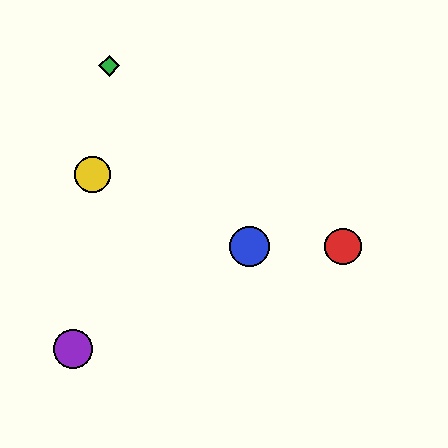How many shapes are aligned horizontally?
2 shapes (the red circle, the blue circle) are aligned horizontally.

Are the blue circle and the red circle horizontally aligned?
Yes, both are at y≈247.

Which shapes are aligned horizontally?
The red circle, the blue circle are aligned horizontally.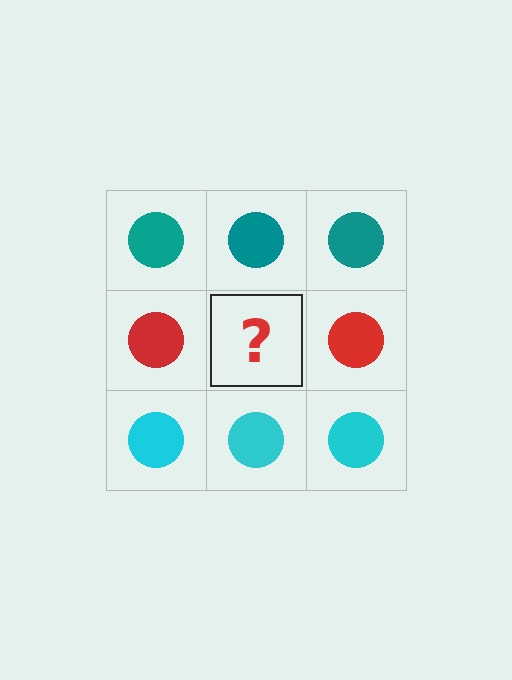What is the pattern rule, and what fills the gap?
The rule is that each row has a consistent color. The gap should be filled with a red circle.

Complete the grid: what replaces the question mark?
The question mark should be replaced with a red circle.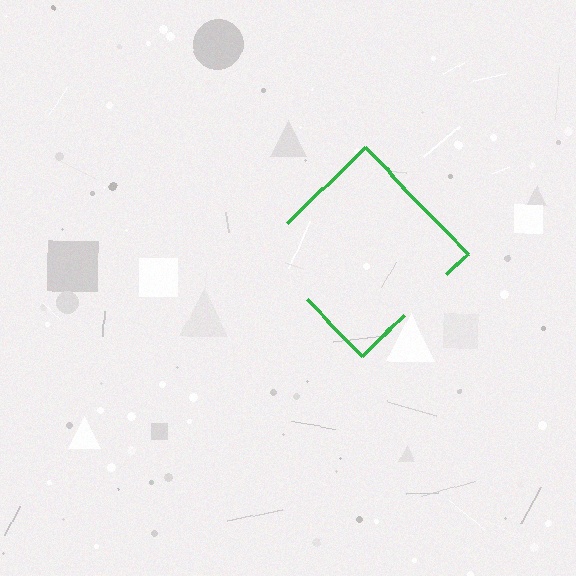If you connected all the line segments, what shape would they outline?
They would outline a diamond.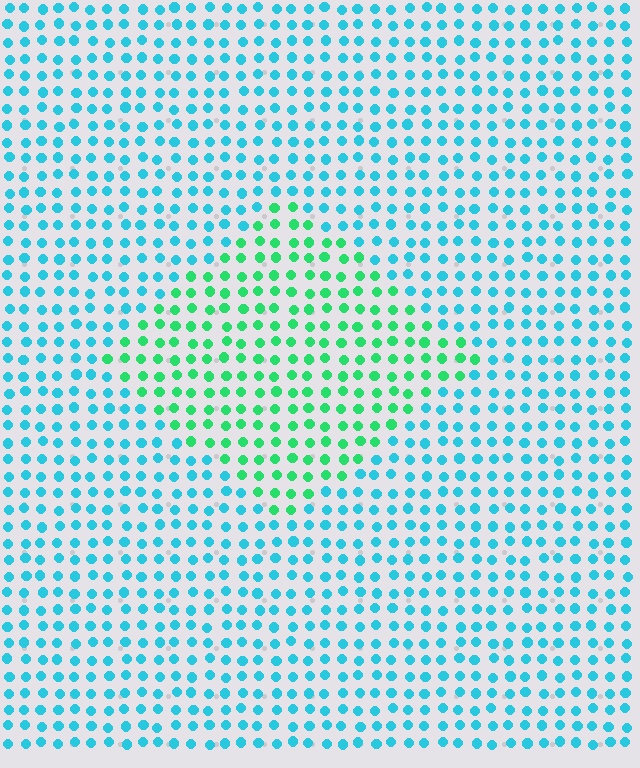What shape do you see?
I see a diamond.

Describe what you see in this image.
The image is filled with small cyan elements in a uniform arrangement. A diamond-shaped region is visible where the elements are tinted to a slightly different hue, forming a subtle color boundary.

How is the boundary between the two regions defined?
The boundary is defined purely by a slight shift in hue (about 45 degrees). Spacing, size, and orientation are identical on both sides.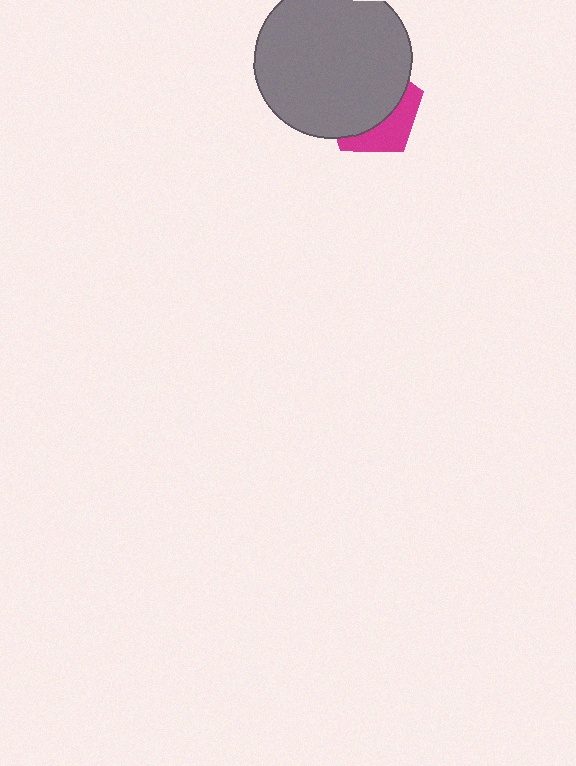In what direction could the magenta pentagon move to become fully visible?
The magenta pentagon could move toward the lower-right. That would shift it out from behind the gray circle entirely.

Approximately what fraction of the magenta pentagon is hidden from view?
Roughly 65% of the magenta pentagon is hidden behind the gray circle.